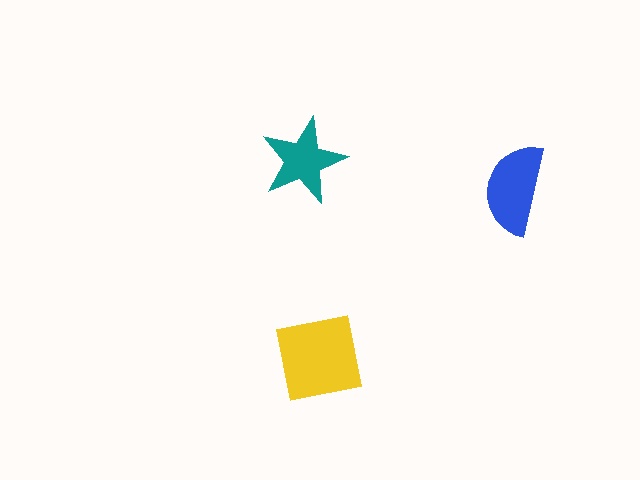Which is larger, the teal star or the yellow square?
The yellow square.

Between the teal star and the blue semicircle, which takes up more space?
The blue semicircle.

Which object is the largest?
The yellow square.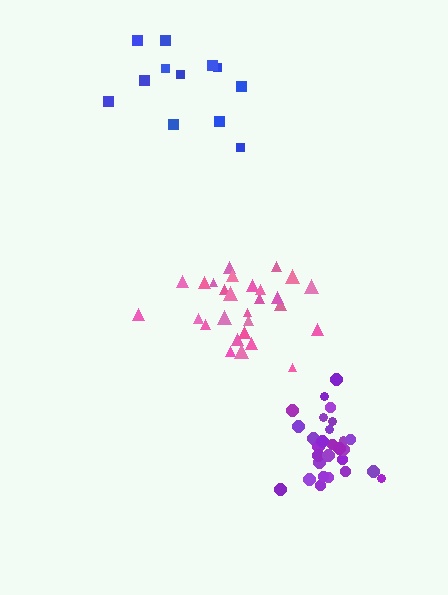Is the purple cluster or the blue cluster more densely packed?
Purple.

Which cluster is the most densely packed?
Purple.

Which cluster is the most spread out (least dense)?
Blue.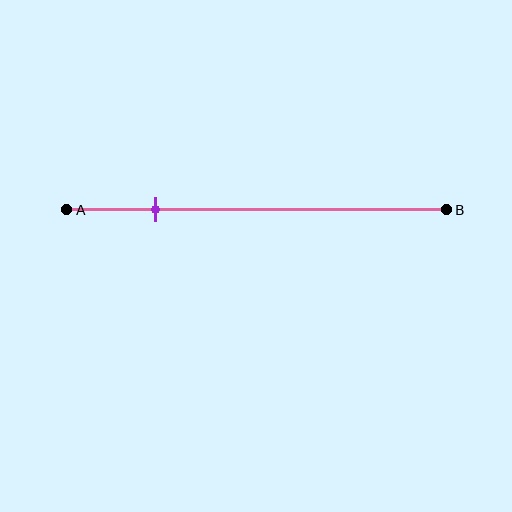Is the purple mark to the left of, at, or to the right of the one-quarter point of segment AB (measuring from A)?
The purple mark is approximately at the one-quarter point of segment AB.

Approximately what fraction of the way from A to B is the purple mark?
The purple mark is approximately 25% of the way from A to B.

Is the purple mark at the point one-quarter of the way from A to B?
Yes, the mark is approximately at the one-quarter point.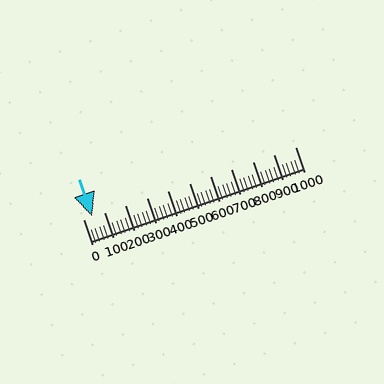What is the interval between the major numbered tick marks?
The major tick marks are spaced 100 units apart.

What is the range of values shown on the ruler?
The ruler shows values from 0 to 1000.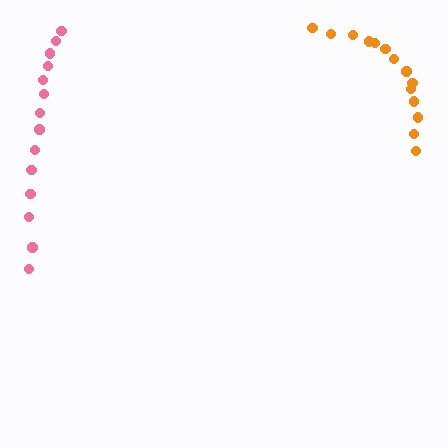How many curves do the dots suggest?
There are 2 distinct paths.